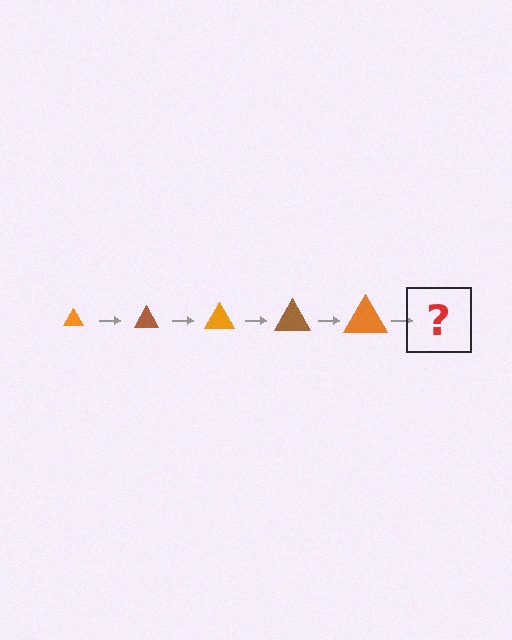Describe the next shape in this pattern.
It should be a brown triangle, larger than the previous one.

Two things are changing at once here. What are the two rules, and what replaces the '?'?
The two rules are that the triangle grows larger each step and the color cycles through orange and brown. The '?' should be a brown triangle, larger than the previous one.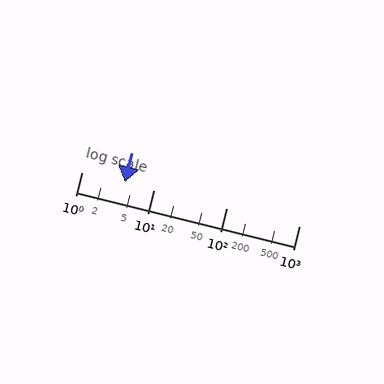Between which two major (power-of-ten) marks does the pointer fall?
The pointer is between 1 and 10.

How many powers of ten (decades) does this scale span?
The scale spans 3 decades, from 1 to 1000.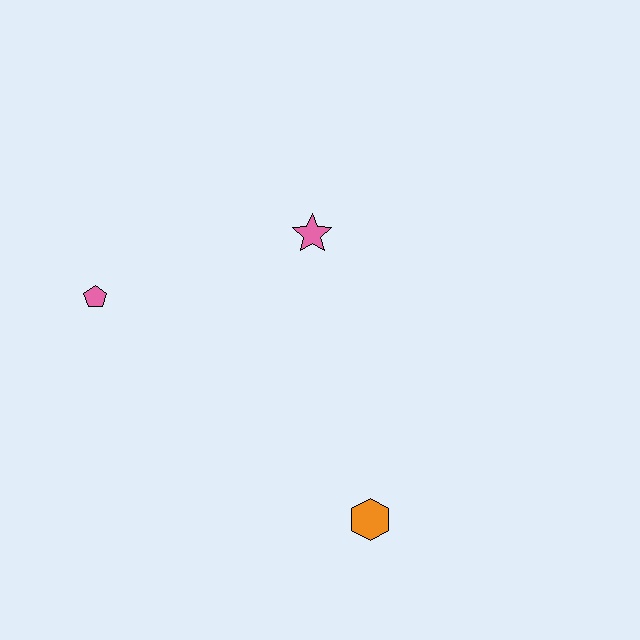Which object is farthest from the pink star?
The orange hexagon is farthest from the pink star.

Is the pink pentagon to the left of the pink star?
Yes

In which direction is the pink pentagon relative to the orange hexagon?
The pink pentagon is to the left of the orange hexagon.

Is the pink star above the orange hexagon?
Yes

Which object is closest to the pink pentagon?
The pink star is closest to the pink pentagon.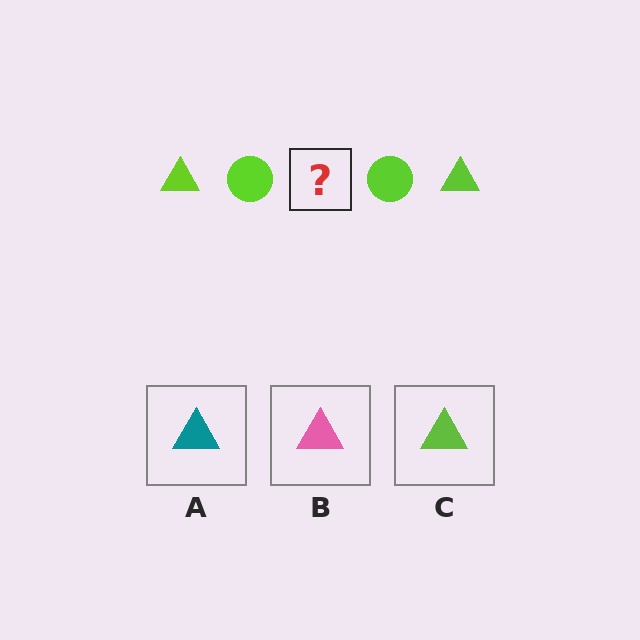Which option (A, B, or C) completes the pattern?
C.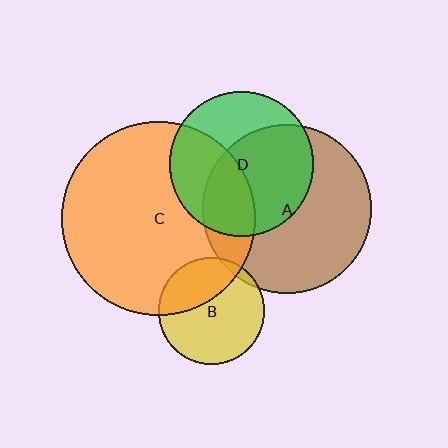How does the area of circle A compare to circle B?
Approximately 2.5 times.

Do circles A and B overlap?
Yes.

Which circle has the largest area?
Circle C (orange).